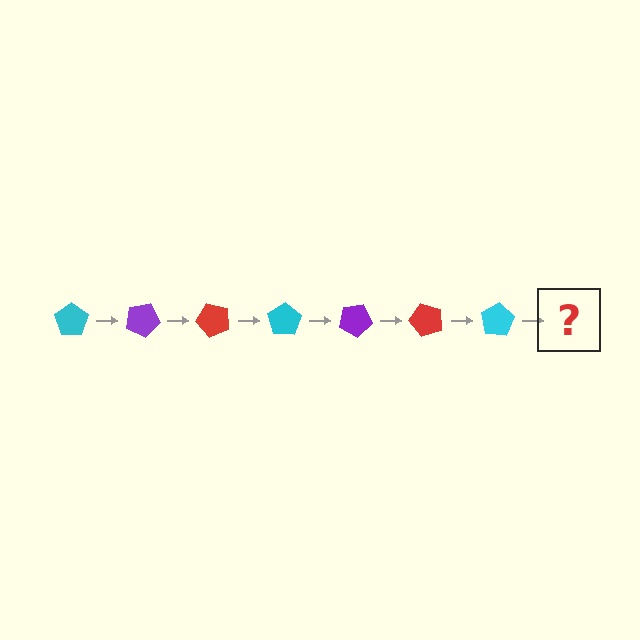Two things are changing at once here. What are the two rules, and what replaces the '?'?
The two rules are that it rotates 25 degrees each step and the color cycles through cyan, purple, and red. The '?' should be a purple pentagon, rotated 175 degrees from the start.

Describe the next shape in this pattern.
It should be a purple pentagon, rotated 175 degrees from the start.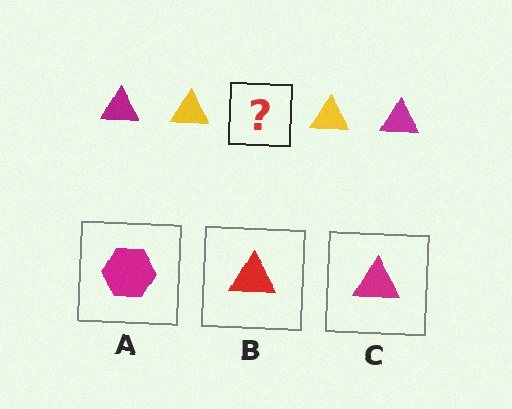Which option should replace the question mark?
Option C.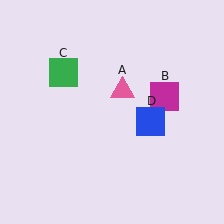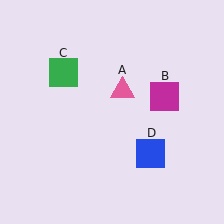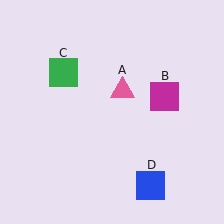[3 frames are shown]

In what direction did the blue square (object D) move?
The blue square (object D) moved down.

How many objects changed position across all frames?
1 object changed position: blue square (object D).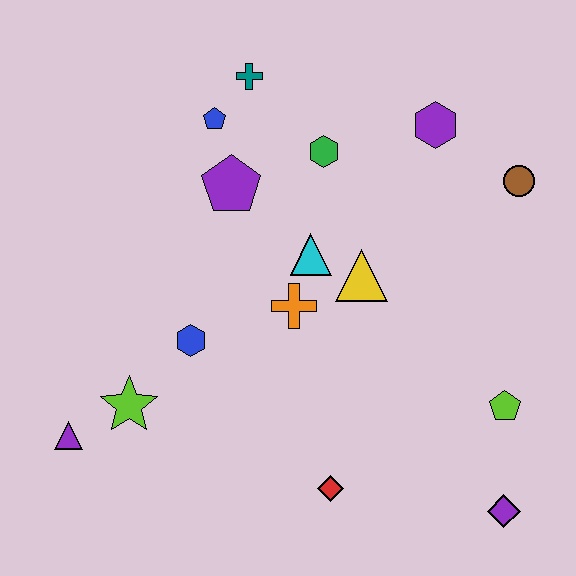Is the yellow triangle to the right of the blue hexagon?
Yes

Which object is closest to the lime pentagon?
The purple diamond is closest to the lime pentagon.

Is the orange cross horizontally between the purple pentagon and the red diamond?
Yes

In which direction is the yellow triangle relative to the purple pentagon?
The yellow triangle is to the right of the purple pentagon.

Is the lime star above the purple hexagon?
No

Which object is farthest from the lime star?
The brown circle is farthest from the lime star.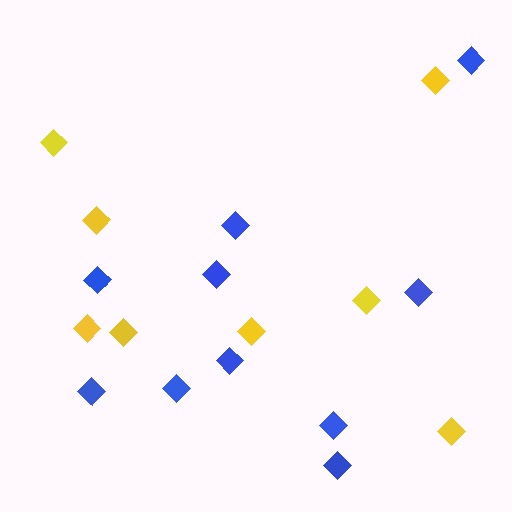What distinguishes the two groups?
There are 2 groups: one group of blue diamonds (10) and one group of yellow diamonds (8).